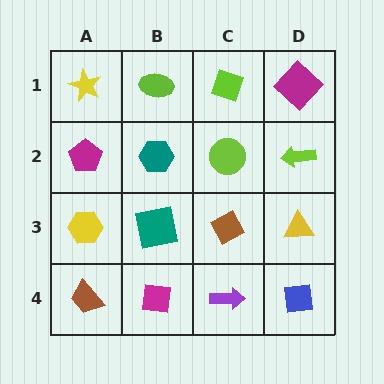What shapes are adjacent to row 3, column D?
A lime arrow (row 2, column D), a blue square (row 4, column D), a brown diamond (row 3, column C).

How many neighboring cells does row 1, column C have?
3.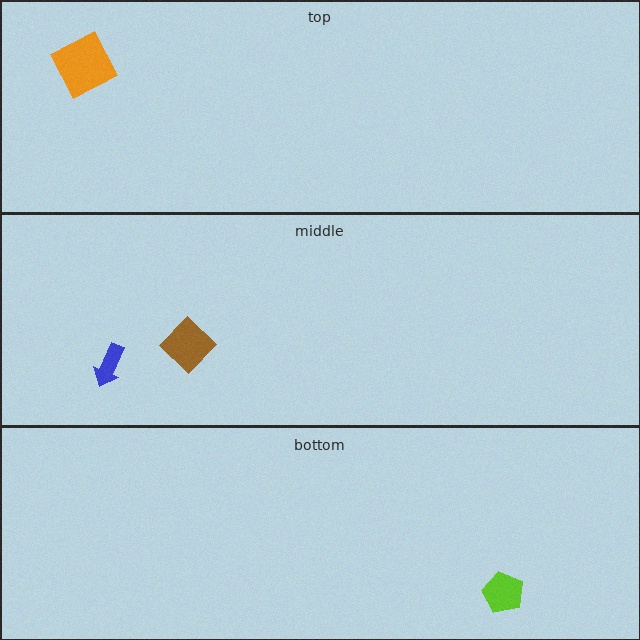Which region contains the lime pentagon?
The bottom region.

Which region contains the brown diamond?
The middle region.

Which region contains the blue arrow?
The middle region.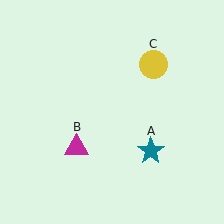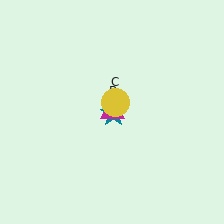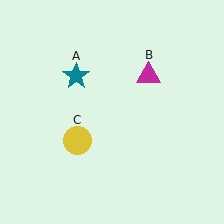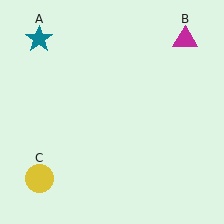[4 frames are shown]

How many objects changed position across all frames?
3 objects changed position: teal star (object A), magenta triangle (object B), yellow circle (object C).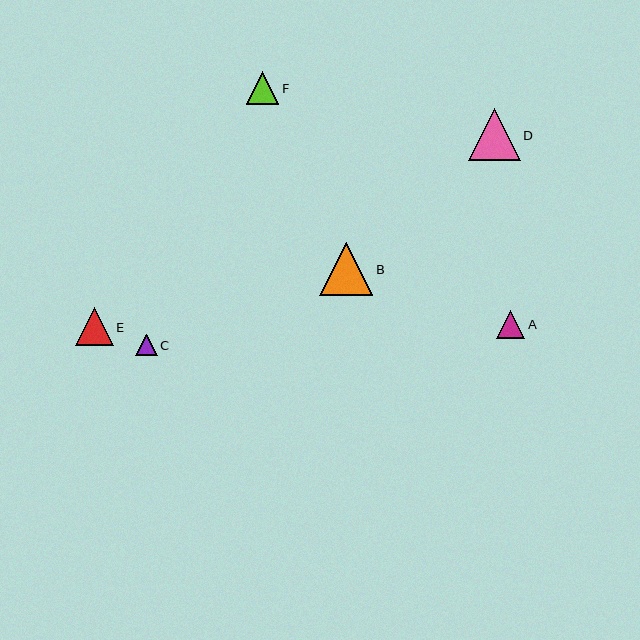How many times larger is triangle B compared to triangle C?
Triangle B is approximately 2.5 times the size of triangle C.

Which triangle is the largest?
Triangle B is the largest with a size of approximately 53 pixels.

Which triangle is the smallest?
Triangle C is the smallest with a size of approximately 21 pixels.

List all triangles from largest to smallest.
From largest to smallest: B, D, E, F, A, C.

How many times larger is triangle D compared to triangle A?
Triangle D is approximately 1.8 times the size of triangle A.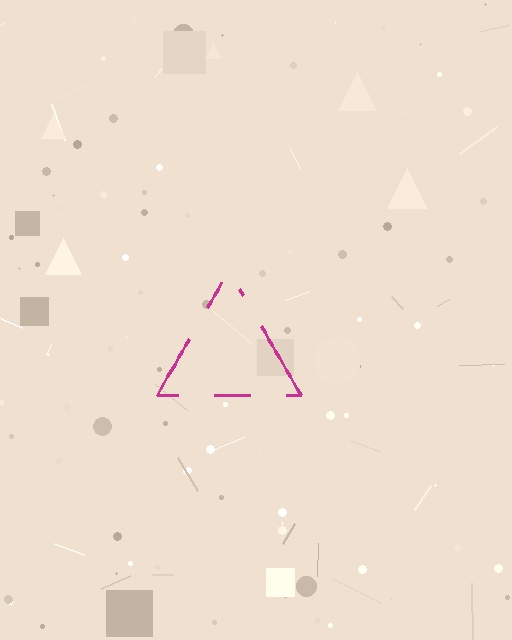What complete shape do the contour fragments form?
The contour fragments form a triangle.